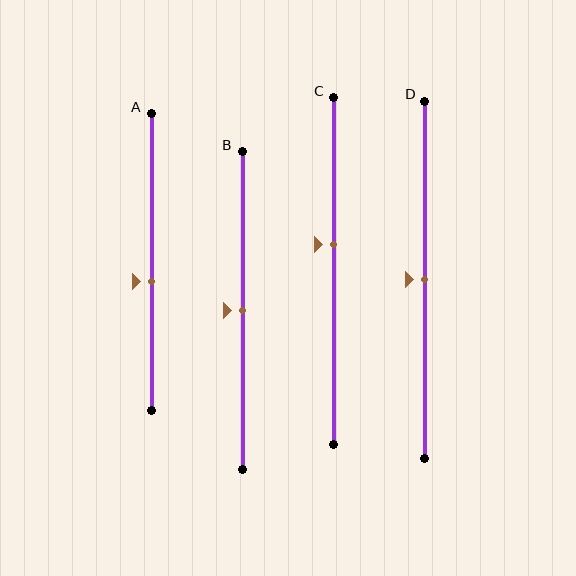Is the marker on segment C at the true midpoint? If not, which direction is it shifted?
No, the marker on segment C is shifted upward by about 8% of the segment length.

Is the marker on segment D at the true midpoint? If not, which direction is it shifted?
Yes, the marker on segment D is at the true midpoint.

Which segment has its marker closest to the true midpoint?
Segment B has its marker closest to the true midpoint.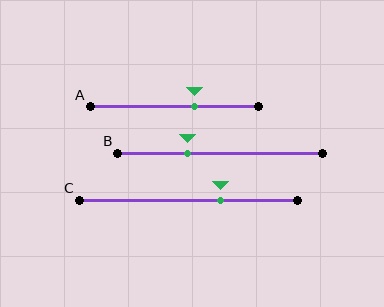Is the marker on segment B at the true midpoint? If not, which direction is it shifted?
No, the marker on segment B is shifted to the left by about 16% of the segment length.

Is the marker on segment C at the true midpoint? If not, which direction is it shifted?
No, the marker on segment C is shifted to the right by about 15% of the segment length.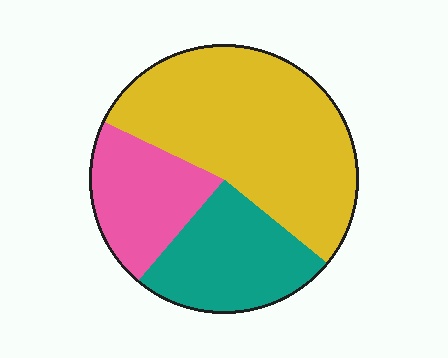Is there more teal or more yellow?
Yellow.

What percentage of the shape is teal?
Teal takes up about one quarter (1/4) of the shape.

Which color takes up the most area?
Yellow, at roughly 55%.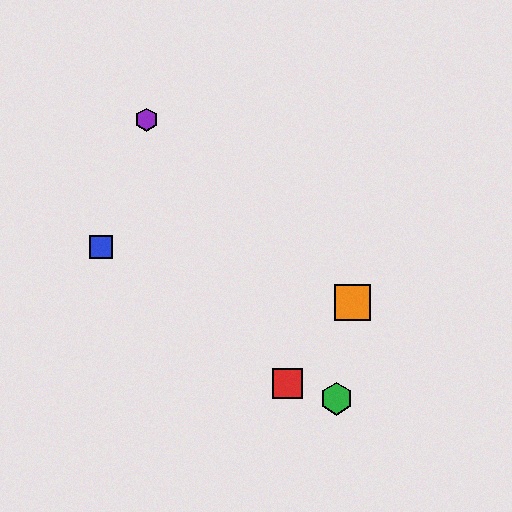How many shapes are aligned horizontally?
2 shapes (the yellow square, the orange square) are aligned horizontally.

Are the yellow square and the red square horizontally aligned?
No, the yellow square is at y≈303 and the red square is at y≈384.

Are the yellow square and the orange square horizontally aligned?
Yes, both are at y≈303.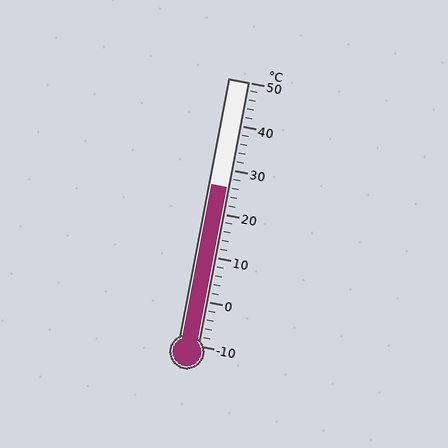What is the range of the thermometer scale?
The thermometer scale ranges from -10°C to 50°C.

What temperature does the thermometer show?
The thermometer shows approximately 26°C.